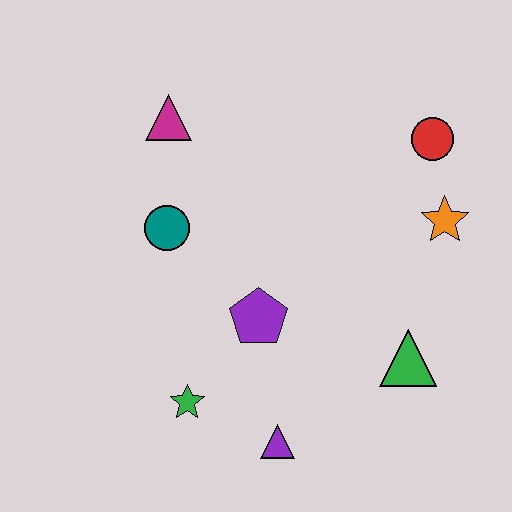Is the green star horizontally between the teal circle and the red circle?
Yes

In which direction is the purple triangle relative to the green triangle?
The purple triangle is to the left of the green triangle.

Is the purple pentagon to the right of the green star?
Yes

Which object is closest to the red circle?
The orange star is closest to the red circle.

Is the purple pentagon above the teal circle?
No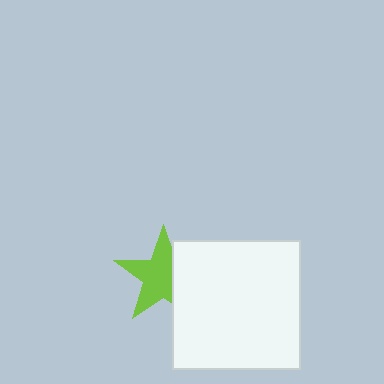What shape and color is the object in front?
The object in front is a white square.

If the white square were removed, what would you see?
You would see the complete lime star.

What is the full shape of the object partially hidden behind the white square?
The partially hidden object is a lime star.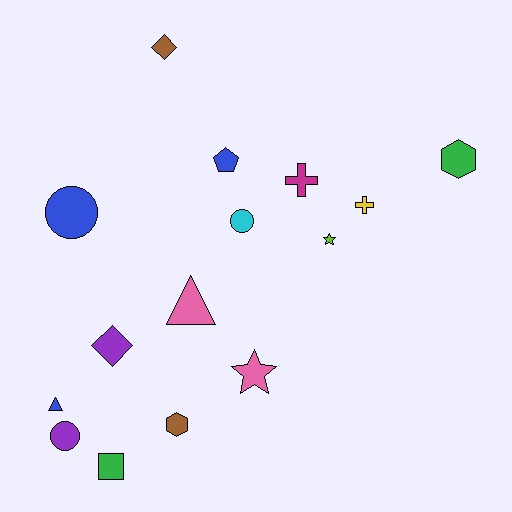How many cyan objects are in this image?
There is 1 cyan object.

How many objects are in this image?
There are 15 objects.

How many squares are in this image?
There is 1 square.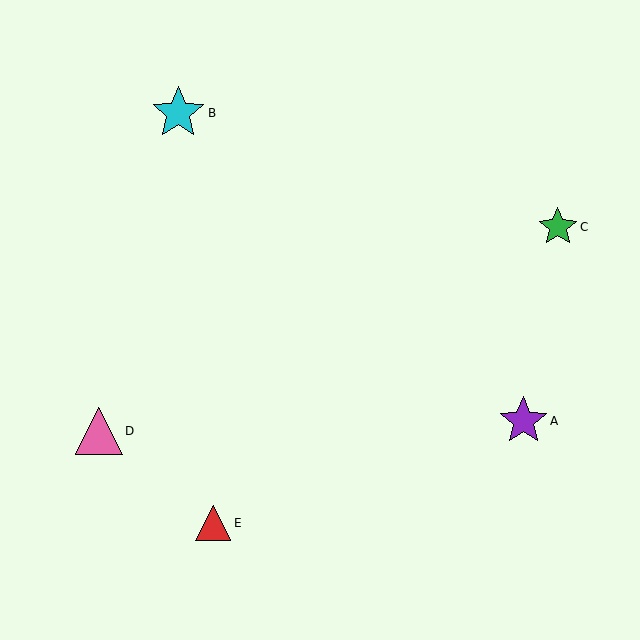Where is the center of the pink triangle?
The center of the pink triangle is at (99, 431).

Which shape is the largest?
The cyan star (labeled B) is the largest.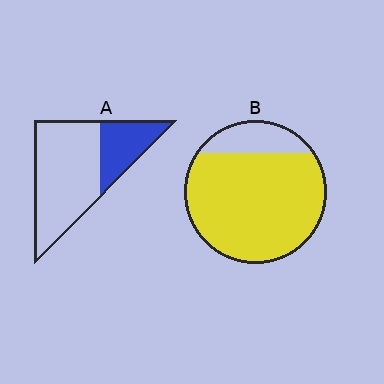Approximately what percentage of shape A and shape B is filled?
A is approximately 30% and B is approximately 85%.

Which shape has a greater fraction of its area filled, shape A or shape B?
Shape B.